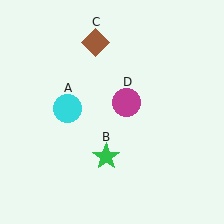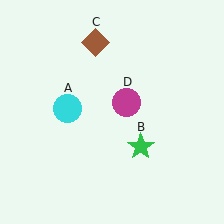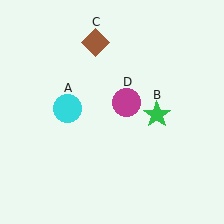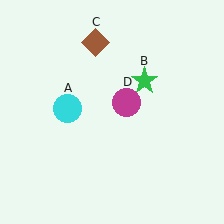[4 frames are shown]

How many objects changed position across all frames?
1 object changed position: green star (object B).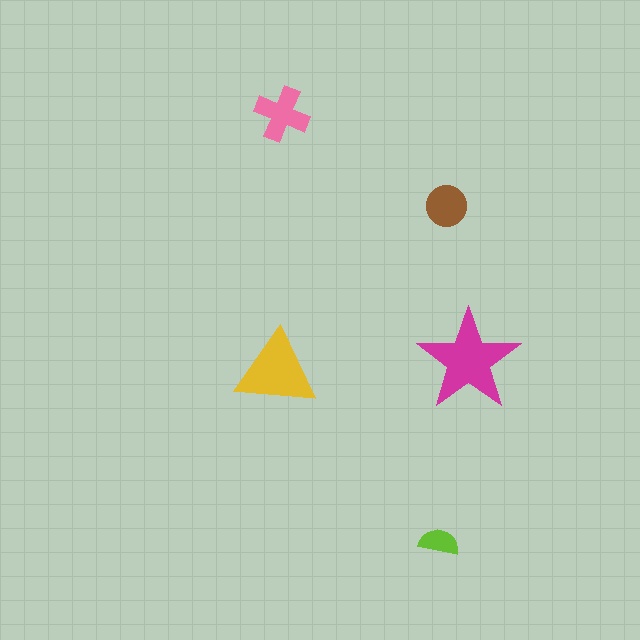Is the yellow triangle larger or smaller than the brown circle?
Larger.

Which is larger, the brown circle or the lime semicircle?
The brown circle.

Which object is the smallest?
The lime semicircle.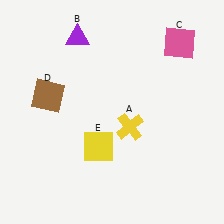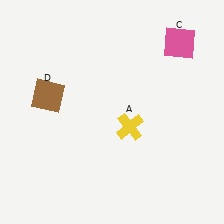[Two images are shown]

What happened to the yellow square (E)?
The yellow square (E) was removed in Image 2. It was in the bottom-left area of Image 1.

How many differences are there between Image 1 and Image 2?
There are 2 differences between the two images.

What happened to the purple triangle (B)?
The purple triangle (B) was removed in Image 2. It was in the top-left area of Image 1.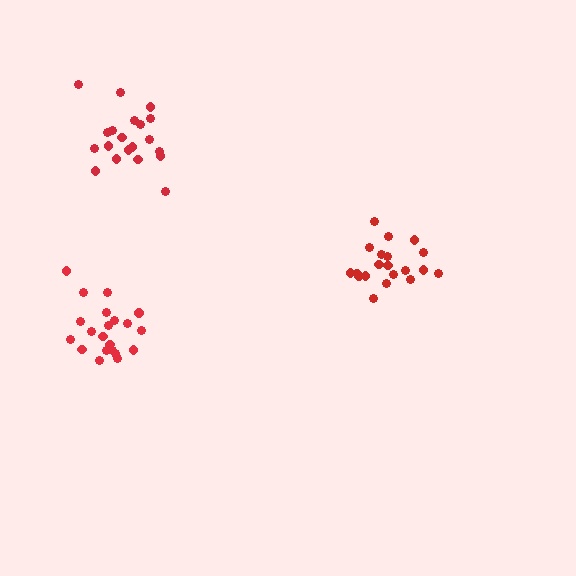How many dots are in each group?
Group 1: 20 dots, Group 2: 20 dots, Group 3: 21 dots (61 total).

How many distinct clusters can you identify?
There are 3 distinct clusters.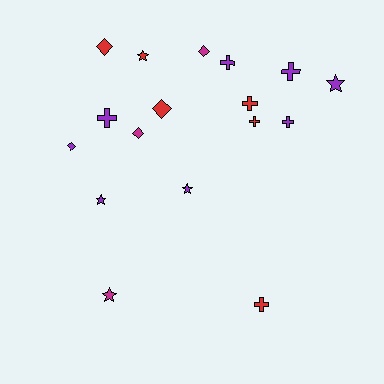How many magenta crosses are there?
There are no magenta crosses.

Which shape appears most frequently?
Cross, with 7 objects.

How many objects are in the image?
There are 17 objects.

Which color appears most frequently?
Purple, with 8 objects.